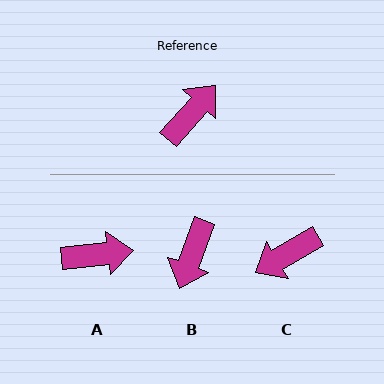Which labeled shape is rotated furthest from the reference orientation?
C, about 162 degrees away.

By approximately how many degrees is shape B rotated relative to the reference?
Approximately 158 degrees clockwise.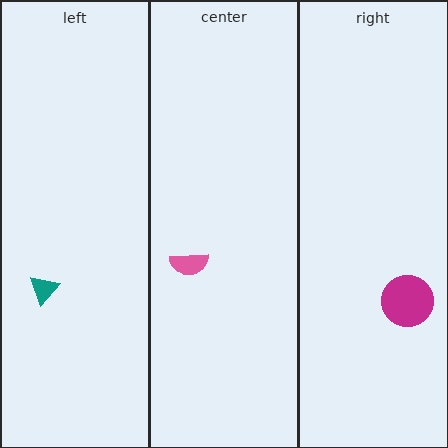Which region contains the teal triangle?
The left region.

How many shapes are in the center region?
1.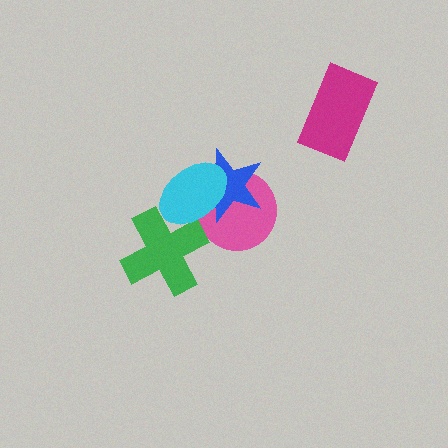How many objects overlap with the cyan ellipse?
3 objects overlap with the cyan ellipse.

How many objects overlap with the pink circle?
2 objects overlap with the pink circle.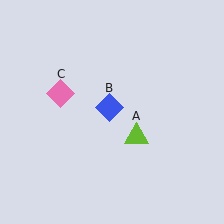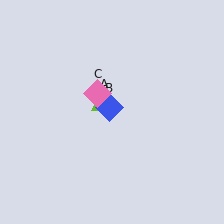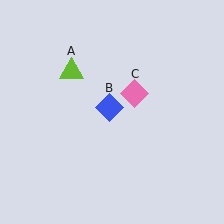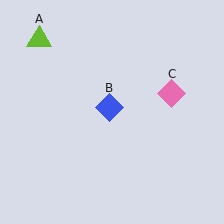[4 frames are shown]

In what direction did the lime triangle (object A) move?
The lime triangle (object A) moved up and to the left.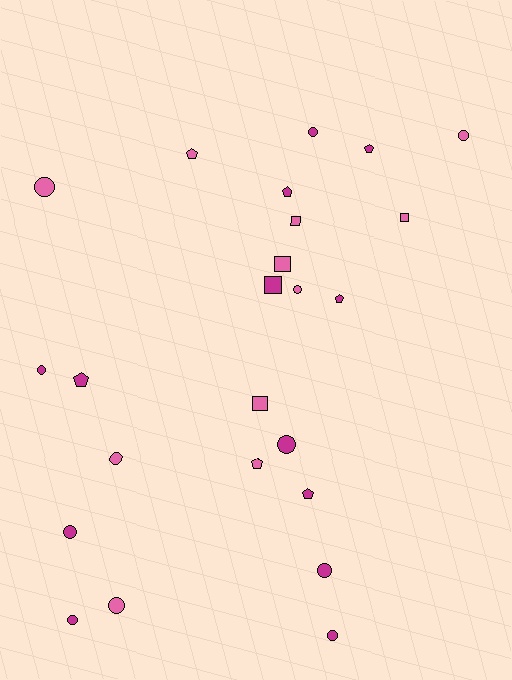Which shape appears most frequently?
Circle, with 12 objects.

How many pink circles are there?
There are 5 pink circles.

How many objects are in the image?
There are 24 objects.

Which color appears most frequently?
Magenta, with 13 objects.